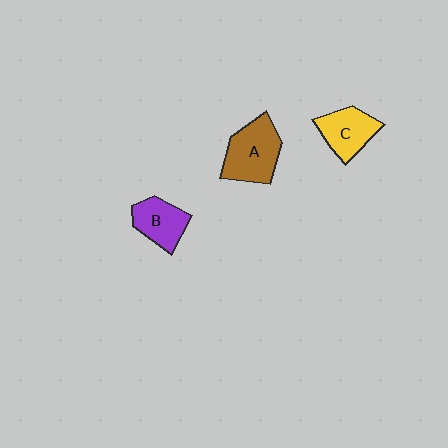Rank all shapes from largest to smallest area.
From largest to smallest: A (brown), C (yellow), B (purple).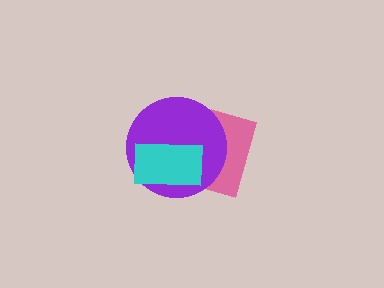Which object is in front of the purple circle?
The cyan rectangle is in front of the purple circle.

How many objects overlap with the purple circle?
2 objects overlap with the purple circle.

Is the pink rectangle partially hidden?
Yes, it is partially covered by another shape.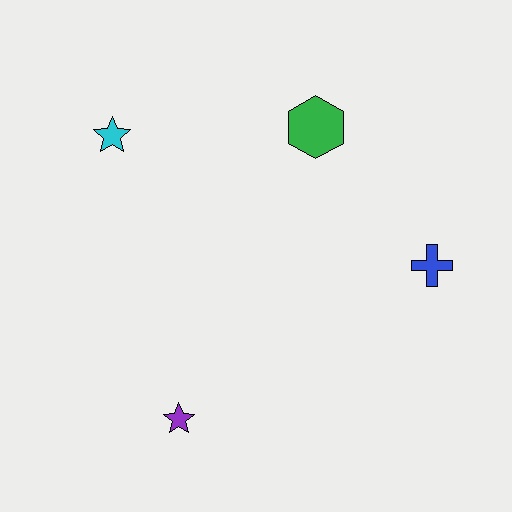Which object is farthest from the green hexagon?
The purple star is farthest from the green hexagon.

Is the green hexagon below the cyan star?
No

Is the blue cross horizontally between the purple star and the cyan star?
No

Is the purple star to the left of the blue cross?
Yes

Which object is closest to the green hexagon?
The blue cross is closest to the green hexagon.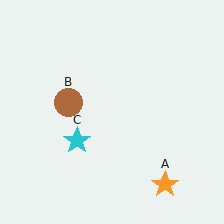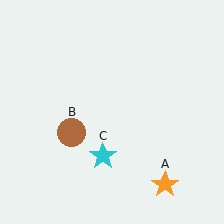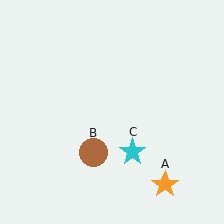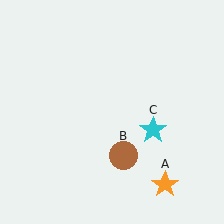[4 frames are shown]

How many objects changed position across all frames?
2 objects changed position: brown circle (object B), cyan star (object C).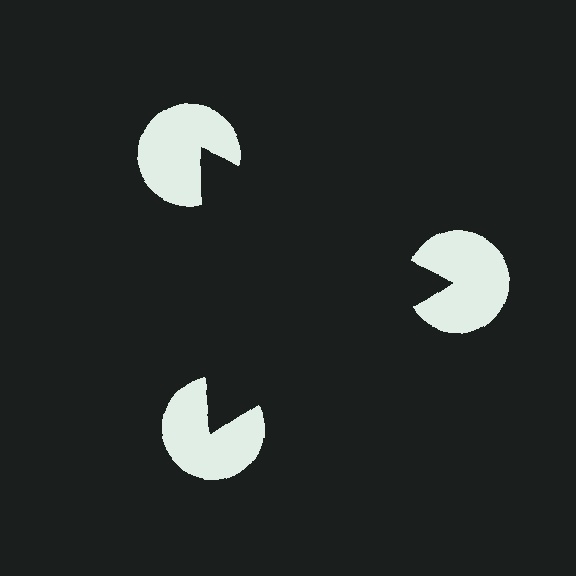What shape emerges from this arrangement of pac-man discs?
An illusory triangle — its edges are inferred from the aligned wedge cuts in the pac-man discs, not physically drawn.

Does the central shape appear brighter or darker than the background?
It typically appears slightly darker than the background, even though no actual brightness change is drawn.